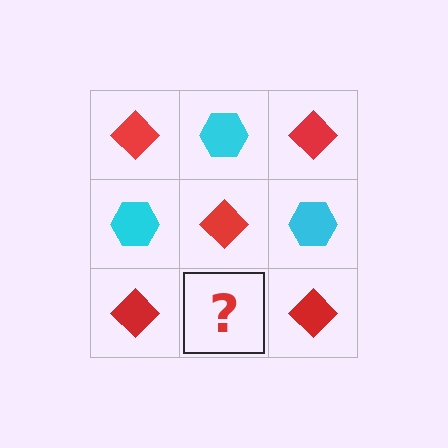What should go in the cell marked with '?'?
The missing cell should contain a cyan hexagon.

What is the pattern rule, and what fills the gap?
The rule is that it alternates red diamond and cyan hexagon in a checkerboard pattern. The gap should be filled with a cyan hexagon.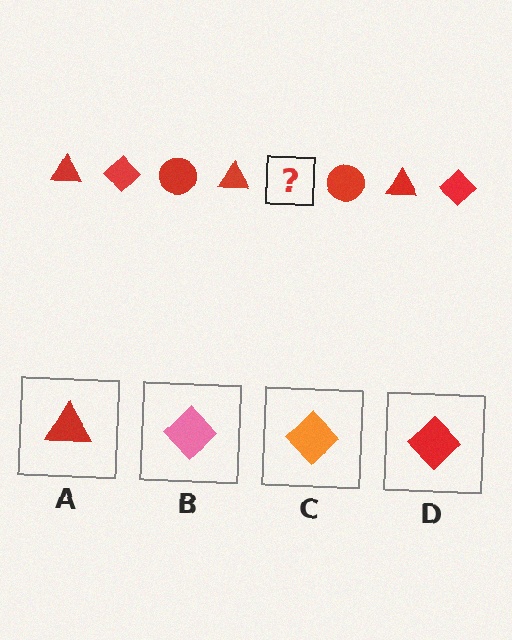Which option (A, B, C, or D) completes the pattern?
D.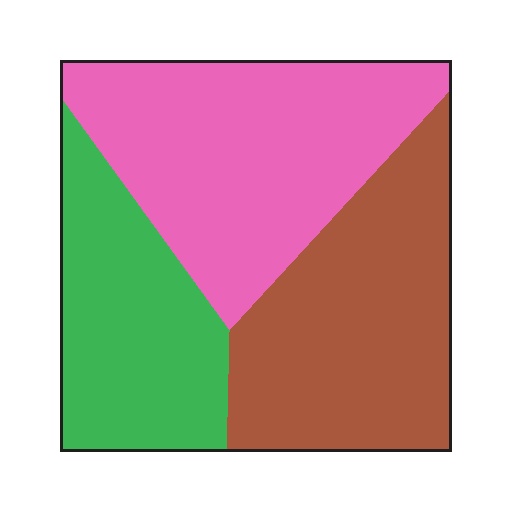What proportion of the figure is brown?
Brown takes up about one third (1/3) of the figure.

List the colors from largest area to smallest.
From largest to smallest: pink, brown, green.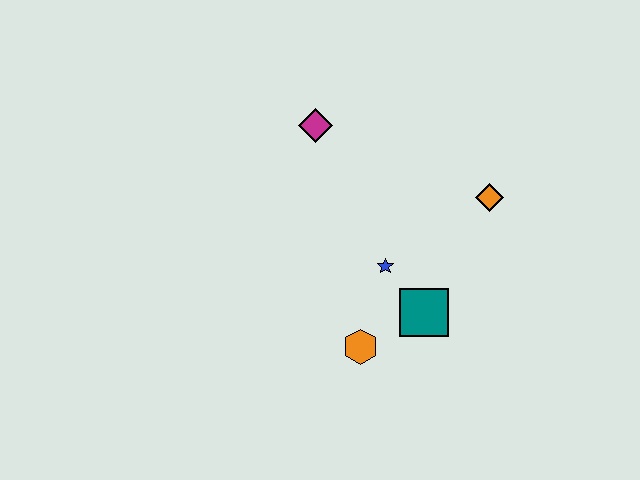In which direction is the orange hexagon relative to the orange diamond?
The orange hexagon is below the orange diamond.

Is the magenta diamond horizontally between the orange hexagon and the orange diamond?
No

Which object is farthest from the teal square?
The magenta diamond is farthest from the teal square.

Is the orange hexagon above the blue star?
No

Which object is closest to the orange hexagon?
The teal square is closest to the orange hexagon.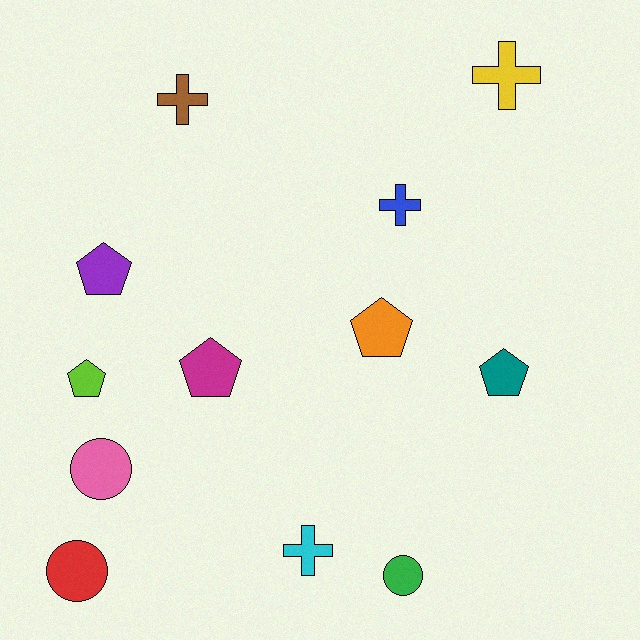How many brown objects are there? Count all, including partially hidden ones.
There is 1 brown object.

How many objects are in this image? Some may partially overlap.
There are 12 objects.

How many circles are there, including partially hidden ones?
There are 3 circles.